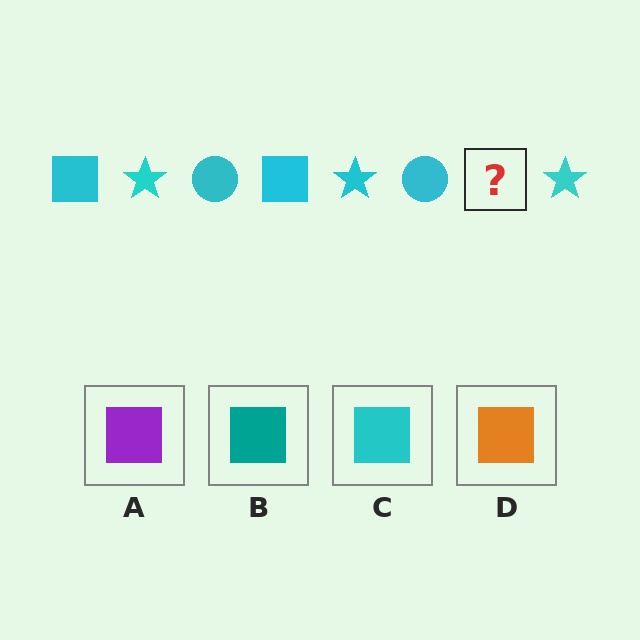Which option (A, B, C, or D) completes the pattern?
C.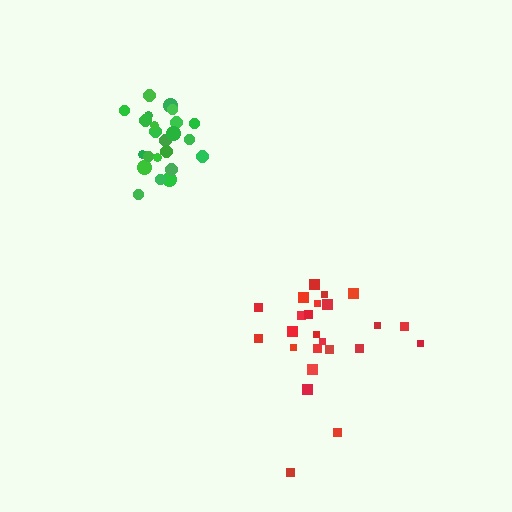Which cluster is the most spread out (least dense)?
Red.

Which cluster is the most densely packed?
Green.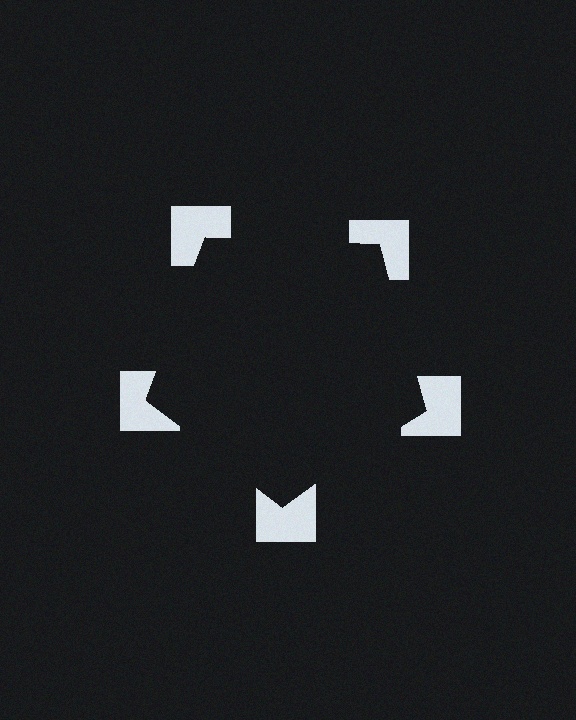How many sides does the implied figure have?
5 sides.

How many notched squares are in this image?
There are 5 — one at each vertex of the illusory pentagon.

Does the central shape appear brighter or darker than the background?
It typically appears slightly darker than the background, even though no actual brightness change is drawn.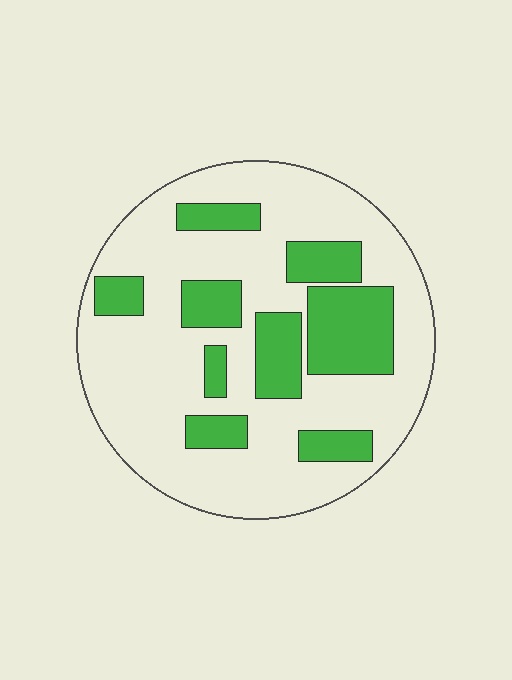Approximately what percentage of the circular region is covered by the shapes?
Approximately 30%.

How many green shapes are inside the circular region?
9.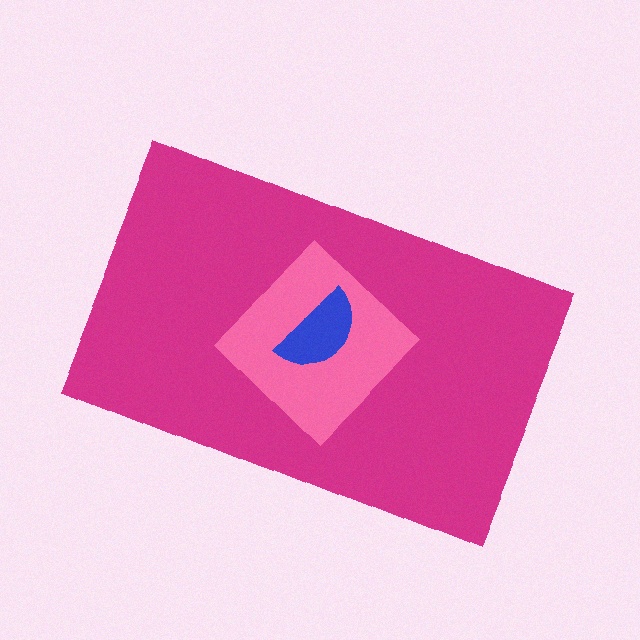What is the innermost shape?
The blue semicircle.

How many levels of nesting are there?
3.